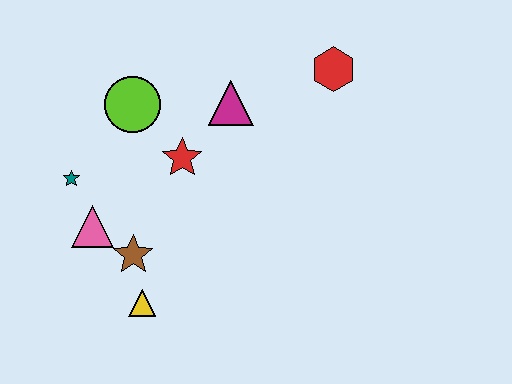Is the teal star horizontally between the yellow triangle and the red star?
No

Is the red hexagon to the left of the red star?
No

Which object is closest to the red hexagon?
The magenta triangle is closest to the red hexagon.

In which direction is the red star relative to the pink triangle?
The red star is to the right of the pink triangle.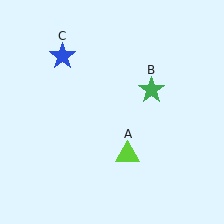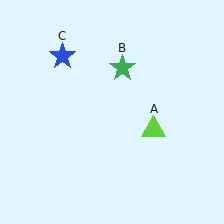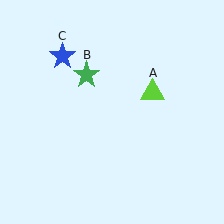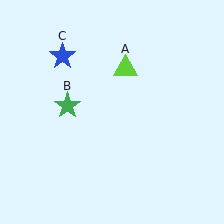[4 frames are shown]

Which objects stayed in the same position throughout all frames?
Blue star (object C) remained stationary.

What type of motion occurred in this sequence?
The lime triangle (object A), green star (object B) rotated counterclockwise around the center of the scene.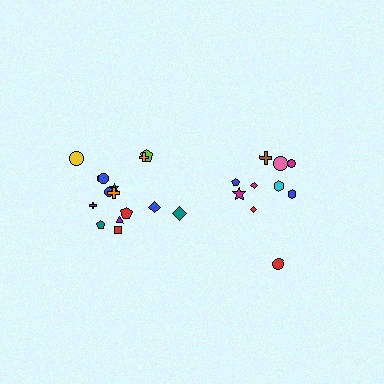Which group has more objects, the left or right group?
The left group.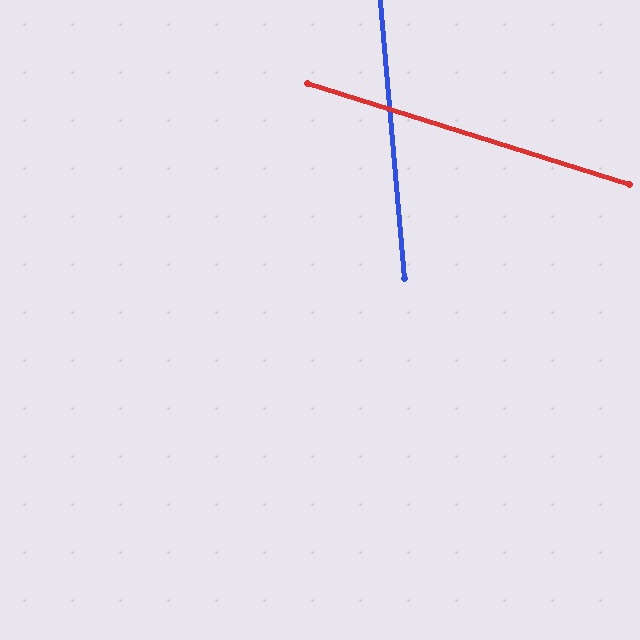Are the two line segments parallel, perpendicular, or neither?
Neither parallel nor perpendicular — they differ by about 68°.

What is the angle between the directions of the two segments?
Approximately 68 degrees.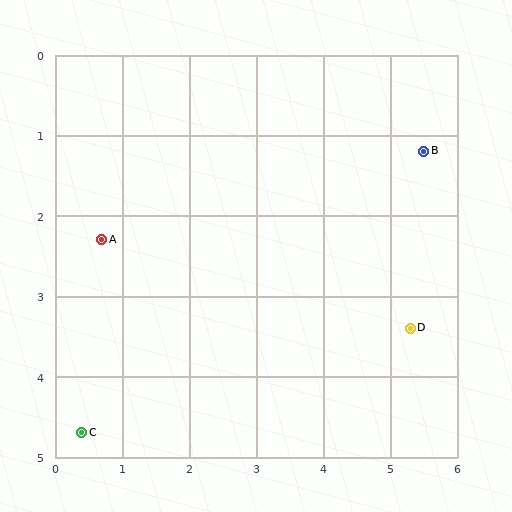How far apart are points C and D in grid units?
Points C and D are about 5.1 grid units apart.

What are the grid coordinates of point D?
Point D is at approximately (5.3, 3.4).